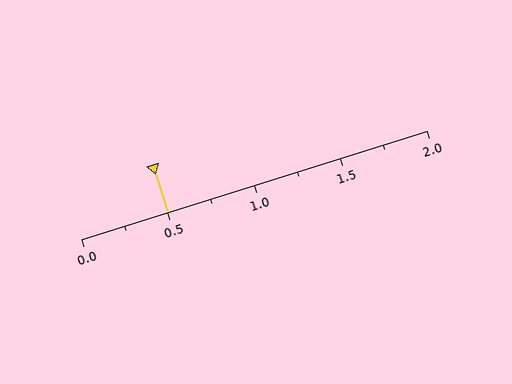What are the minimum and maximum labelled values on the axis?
The axis runs from 0.0 to 2.0.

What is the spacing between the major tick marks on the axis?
The major ticks are spaced 0.5 apart.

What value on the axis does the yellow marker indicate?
The marker indicates approximately 0.5.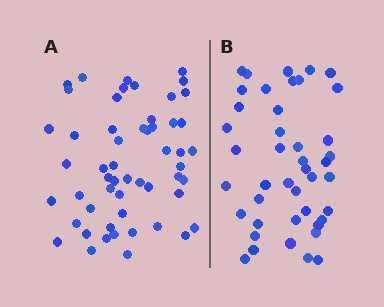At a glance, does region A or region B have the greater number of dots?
Region A (the left region) has more dots.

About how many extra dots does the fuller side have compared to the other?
Region A has roughly 12 or so more dots than region B.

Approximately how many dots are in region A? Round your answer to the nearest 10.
About 50 dots. (The exact count is 54, which rounds to 50.)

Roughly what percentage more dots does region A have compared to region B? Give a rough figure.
About 25% more.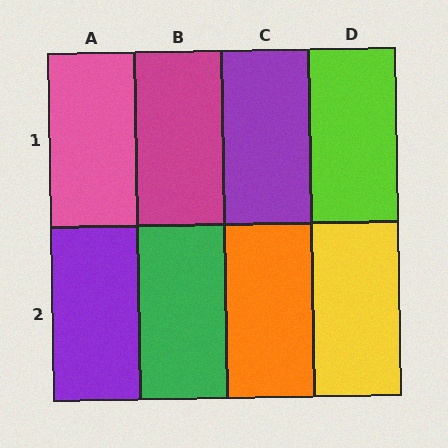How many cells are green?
1 cell is green.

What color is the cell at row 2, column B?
Green.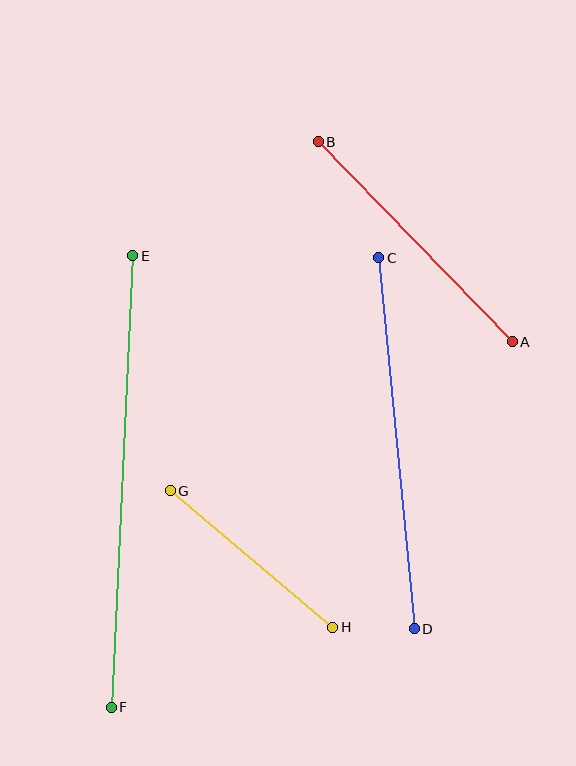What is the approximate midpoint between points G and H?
The midpoint is at approximately (252, 559) pixels.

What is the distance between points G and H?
The distance is approximately 212 pixels.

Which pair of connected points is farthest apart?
Points E and F are farthest apart.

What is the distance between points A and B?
The distance is approximately 279 pixels.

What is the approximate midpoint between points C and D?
The midpoint is at approximately (396, 443) pixels.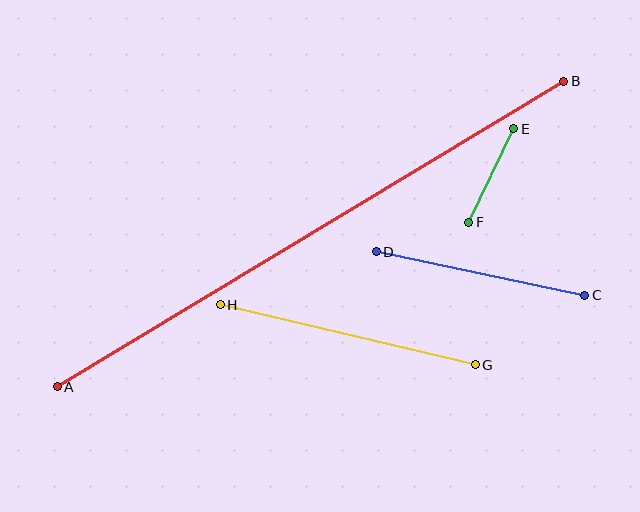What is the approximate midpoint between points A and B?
The midpoint is at approximately (310, 234) pixels.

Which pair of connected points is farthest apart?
Points A and B are farthest apart.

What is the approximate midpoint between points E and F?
The midpoint is at approximately (491, 175) pixels.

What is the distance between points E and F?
The distance is approximately 104 pixels.